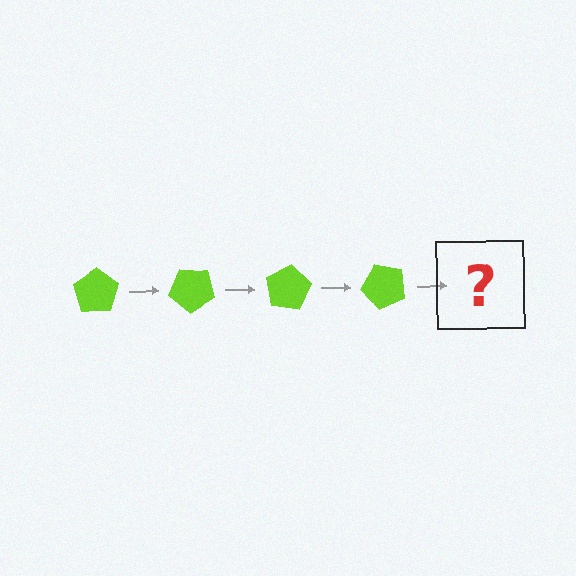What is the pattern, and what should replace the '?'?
The pattern is that the pentagon rotates 40 degrees each step. The '?' should be a lime pentagon rotated 160 degrees.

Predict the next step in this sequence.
The next step is a lime pentagon rotated 160 degrees.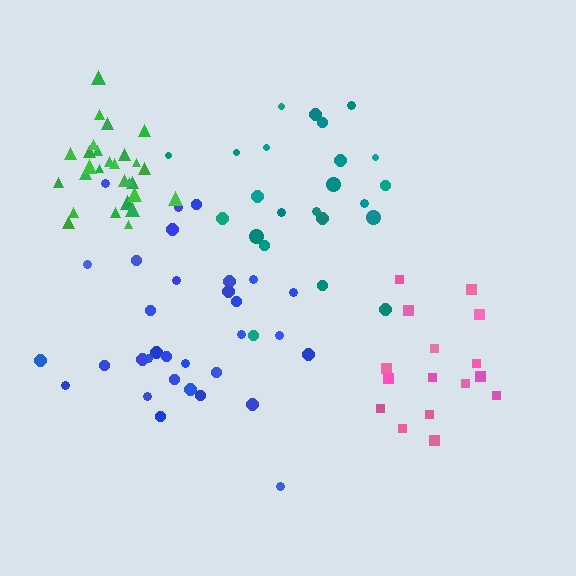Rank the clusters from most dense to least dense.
green, blue, pink, teal.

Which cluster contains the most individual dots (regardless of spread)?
Blue (32).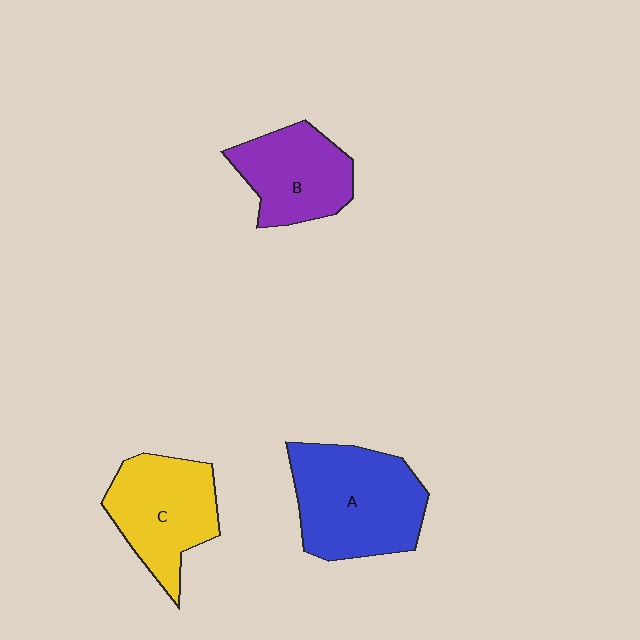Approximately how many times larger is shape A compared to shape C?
Approximately 1.3 times.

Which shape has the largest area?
Shape A (blue).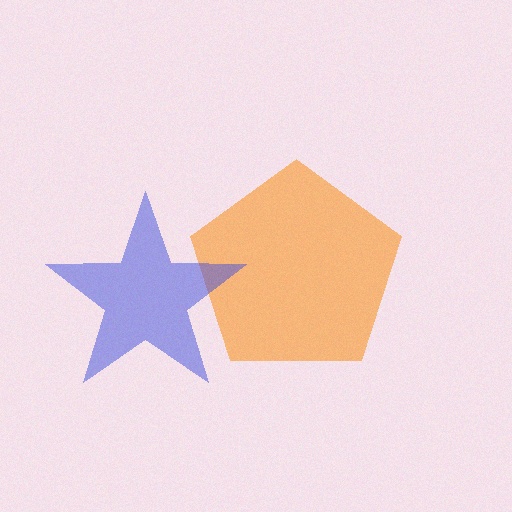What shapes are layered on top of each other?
The layered shapes are: an orange pentagon, a blue star.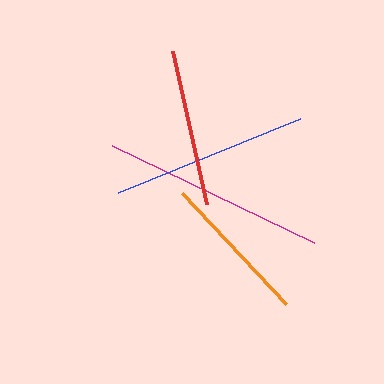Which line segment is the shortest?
The orange line is the shortest at approximately 153 pixels.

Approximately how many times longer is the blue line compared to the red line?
The blue line is approximately 1.3 times the length of the red line.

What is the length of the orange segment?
The orange segment is approximately 153 pixels long.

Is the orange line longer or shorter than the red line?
The red line is longer than the orange line.